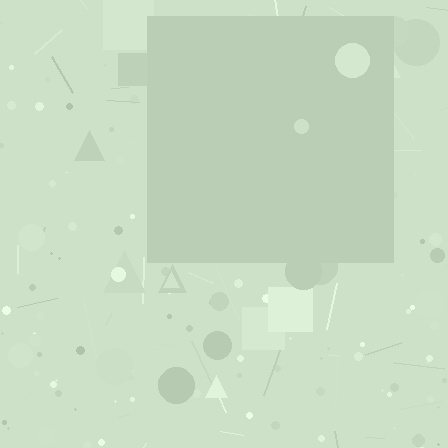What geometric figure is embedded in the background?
A square is embedded in the background.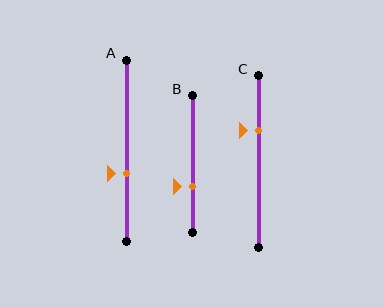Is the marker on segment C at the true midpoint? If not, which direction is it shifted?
No, the marker on segment C is shifted upward by about 18% of the segment length.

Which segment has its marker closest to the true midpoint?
Segment A has its marker closest to the true midpoint.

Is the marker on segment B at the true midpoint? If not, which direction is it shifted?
No, the marker on segment B is shifted downward by about 16% of the segment length.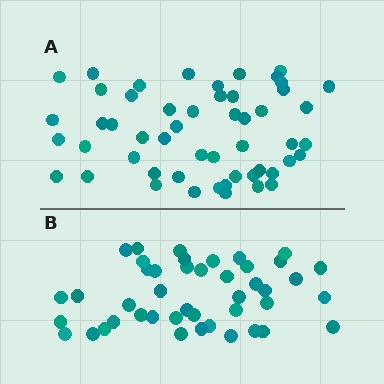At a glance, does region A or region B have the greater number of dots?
Region A (the top region) has more dots.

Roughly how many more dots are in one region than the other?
Region A has roughly 8 or so more dots than region B.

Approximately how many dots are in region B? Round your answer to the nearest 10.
About 40 dots. (The exact count is 44, which rounds to 40.)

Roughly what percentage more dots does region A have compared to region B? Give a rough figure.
About 20% more.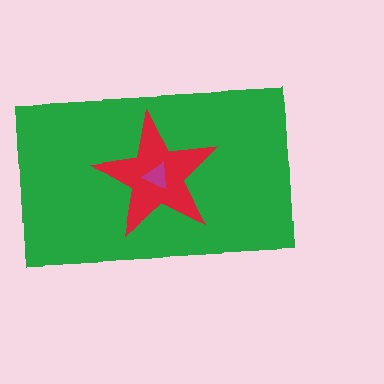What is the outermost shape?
The green rectangle.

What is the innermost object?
The magenta triangle.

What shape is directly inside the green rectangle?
The red star.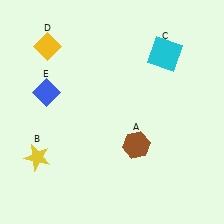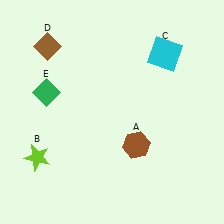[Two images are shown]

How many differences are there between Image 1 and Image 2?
There are 3 differences between the two images.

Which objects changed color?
B changed from yellow to lime. D changed from yellow to brown. E changed from blue to green.